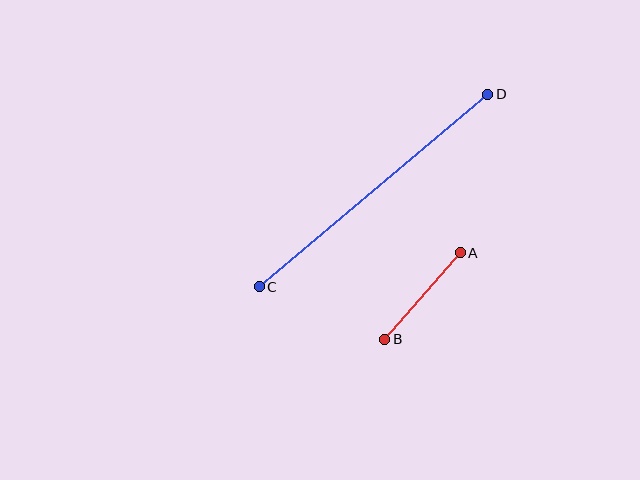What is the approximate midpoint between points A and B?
The midpoint is at approximately (422, 296) pixels.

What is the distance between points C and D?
The distance is approximately 299 pixels.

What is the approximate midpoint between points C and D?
The midpoint is at approximately (373, 191) pixels.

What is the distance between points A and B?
The distance is approximately 115 pixels.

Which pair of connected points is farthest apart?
Points C and D are farthest apart.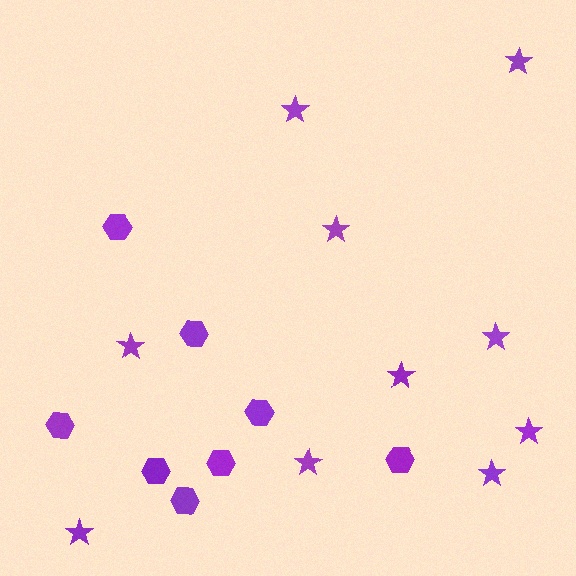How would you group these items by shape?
There are 2 groups: one group of stars (10) and one group of hexagons (8).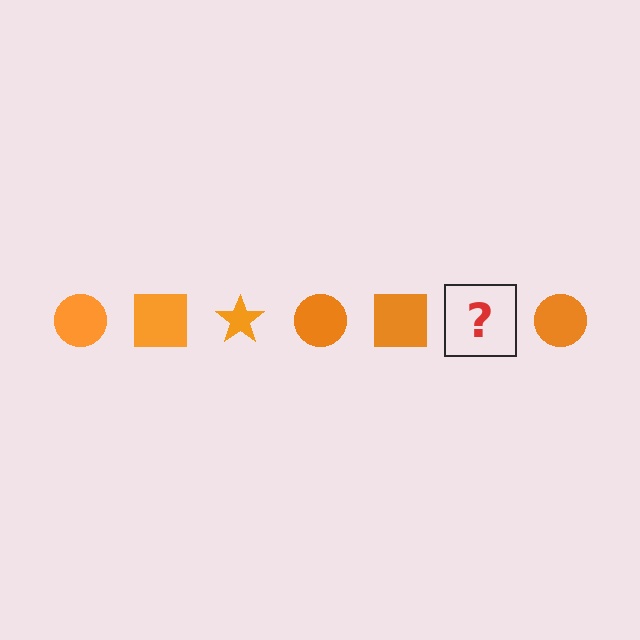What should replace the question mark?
The question mark should be replaced with an orange star.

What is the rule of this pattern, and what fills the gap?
The rule is that the pattern cycles through circle, square, star shapes in orange. The gap should be filled with an orange star.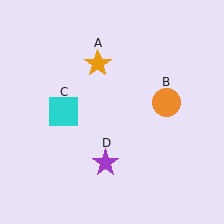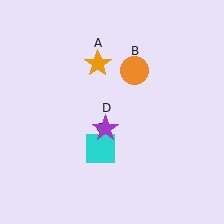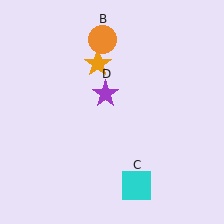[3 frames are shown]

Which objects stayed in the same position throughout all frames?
Orange star (object A) remained stationary.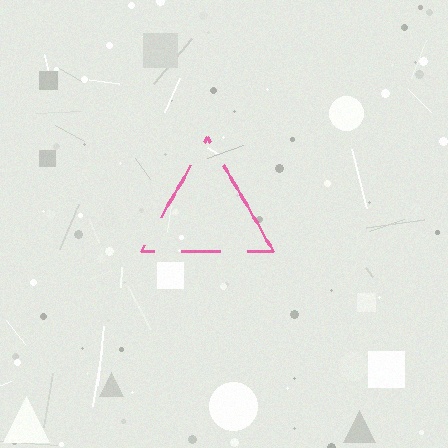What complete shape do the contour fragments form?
The contour fragments form a triangle.